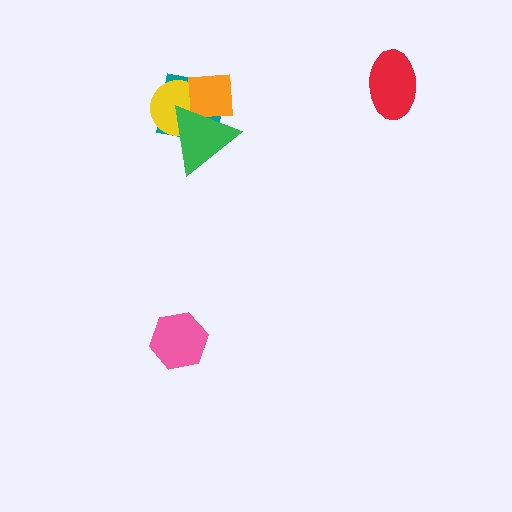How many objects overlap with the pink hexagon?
0 objects overlap with the pink hexagon.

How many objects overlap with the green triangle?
3 objects overlap with the green triangle.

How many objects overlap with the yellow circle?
3 objects overlap with the yellow circle.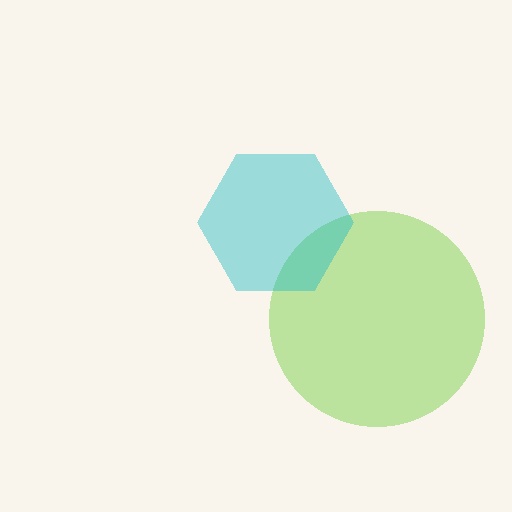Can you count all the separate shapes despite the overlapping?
Yes, there are 2 separate shapes.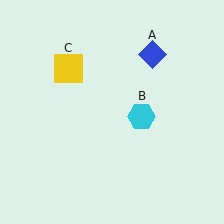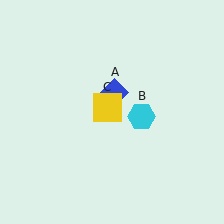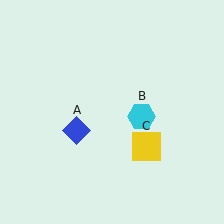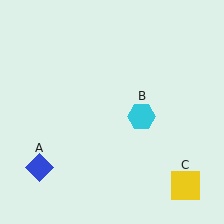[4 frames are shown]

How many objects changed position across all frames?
2 objects changed position: blue diamond (object A), yellow square (object C).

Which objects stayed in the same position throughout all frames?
Cyan hexagon (object B) remained stationary.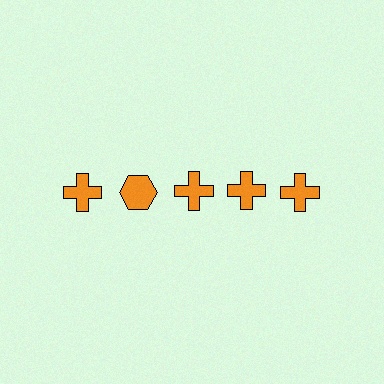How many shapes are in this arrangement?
There are 5 shapes arranged in a grid pattern.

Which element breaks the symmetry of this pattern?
The orange hexagon in the top row, second from left column breaks the symmetry. All other shapes are orange crosses.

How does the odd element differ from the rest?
It has a different shape: hexagon instead of cross.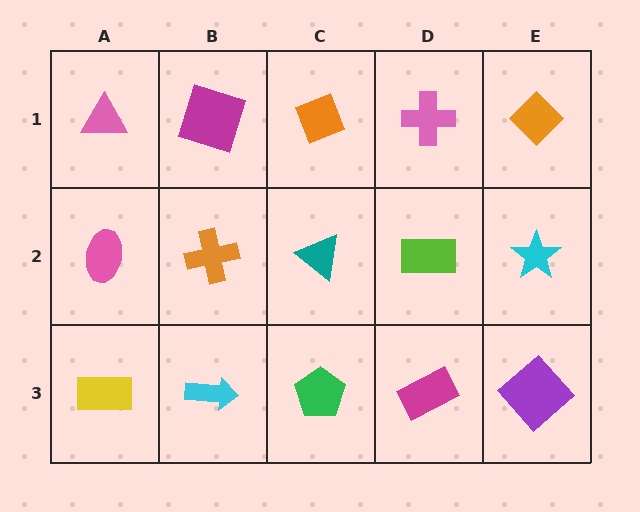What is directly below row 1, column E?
A cyan star.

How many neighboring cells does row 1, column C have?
3.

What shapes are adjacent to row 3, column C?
A teal triangle (row 2, column C), a cyan arrow (row 3, column B), a magenta rectangle (row 3, column D).